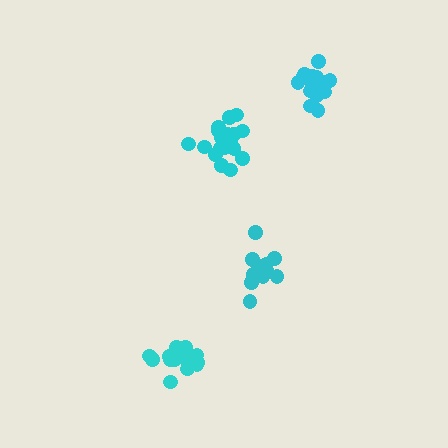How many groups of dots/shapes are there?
There are 4 groups.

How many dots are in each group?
Group 1: 14 dots, Group 2: 20 dots, Group 3: 17 dots, Group 4: 19 dots (70 total).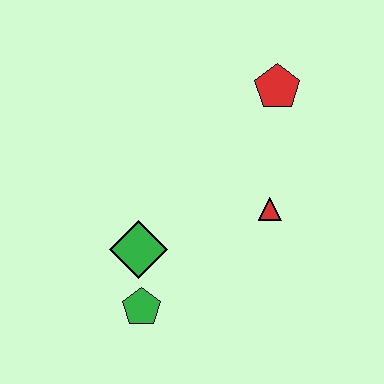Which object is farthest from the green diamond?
The red pentagon is farthest from the green diamond.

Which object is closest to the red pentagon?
The red triangle is closest to the red pentagon.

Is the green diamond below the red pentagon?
Yes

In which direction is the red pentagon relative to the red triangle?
The red pentagon is above the red triangle.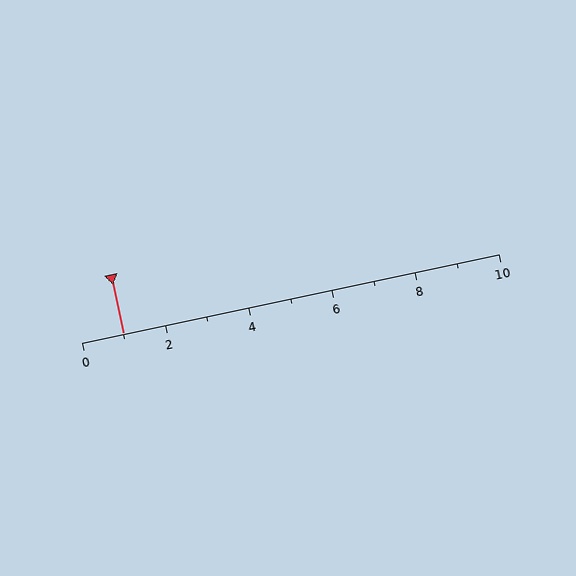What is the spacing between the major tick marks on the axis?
The major ticks are spaced 2 apart.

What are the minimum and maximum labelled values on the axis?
The axis runs from 0 to 10.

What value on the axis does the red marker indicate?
The marker indicates approximately 1.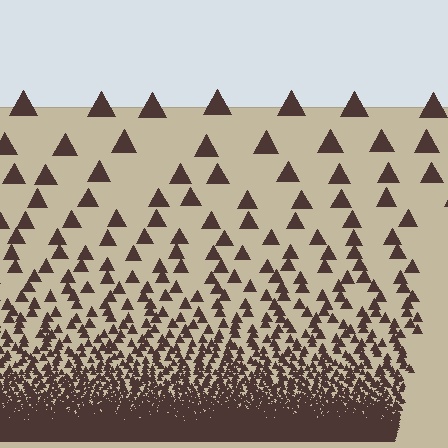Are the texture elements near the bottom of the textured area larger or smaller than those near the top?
Smaller. The gradient is inverted — elements near the bottom are smaller and denser.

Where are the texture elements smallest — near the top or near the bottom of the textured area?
Near the bottom.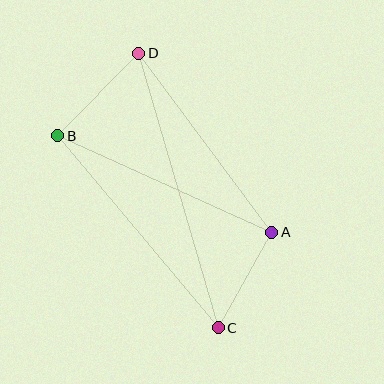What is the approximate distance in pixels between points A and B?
The distance between A and B is approximately 235 pixels.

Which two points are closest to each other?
Points A and C are closest to each other.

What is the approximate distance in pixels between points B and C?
The distance between B and C is approximately 250 pixels.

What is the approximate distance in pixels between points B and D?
The distance between B and D is approximately 116 pixels.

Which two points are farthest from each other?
Points C and D are farthest from each other.